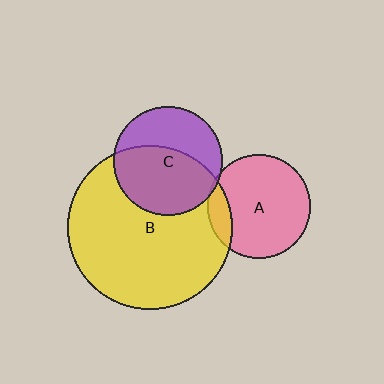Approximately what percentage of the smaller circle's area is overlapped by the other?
Approximately 5%.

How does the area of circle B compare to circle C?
Approximately 2.2 times.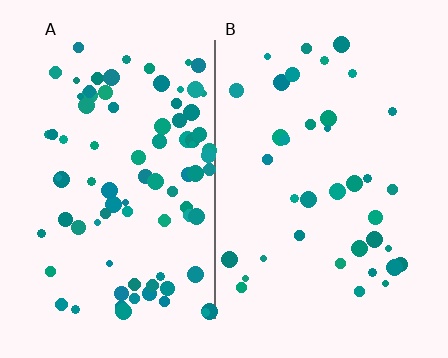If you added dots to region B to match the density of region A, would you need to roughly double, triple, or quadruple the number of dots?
Approximately double.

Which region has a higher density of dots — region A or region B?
A (the left).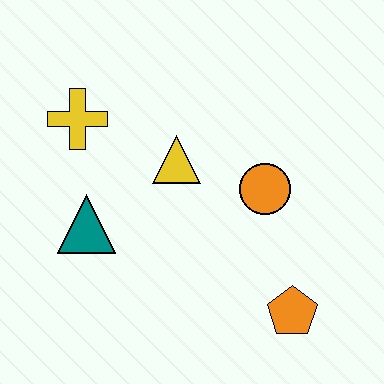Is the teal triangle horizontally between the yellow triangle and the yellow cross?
Yes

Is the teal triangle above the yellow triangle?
No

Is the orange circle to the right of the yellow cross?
Yes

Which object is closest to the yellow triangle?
The orange circle is closest to the yellow triangle.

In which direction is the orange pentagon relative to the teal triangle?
The orange pentagon is to the right of the teal triangle.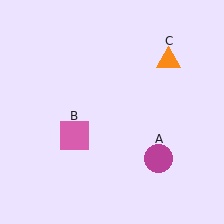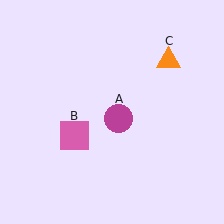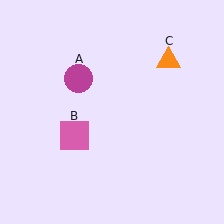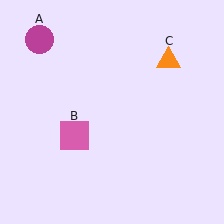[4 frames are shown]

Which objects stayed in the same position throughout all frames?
Pink square (object B) and orange triangle (object C) remained stationary.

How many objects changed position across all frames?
1 object changed position: magenta circle (object A).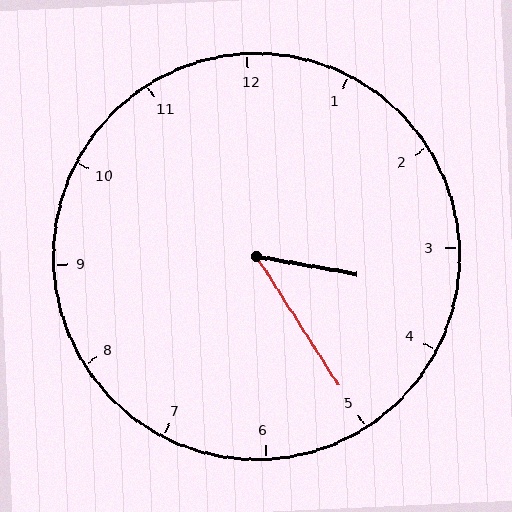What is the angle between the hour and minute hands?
Approximately 48 degrees.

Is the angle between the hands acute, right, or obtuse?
It is acute.